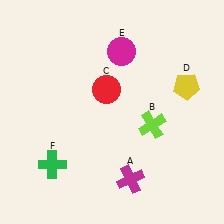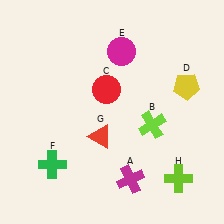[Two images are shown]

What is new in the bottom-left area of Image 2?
A red triangle (G) was added in the bottom-left area of Image 2.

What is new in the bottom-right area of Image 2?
A lime cross (H) was added in the bottom-right area of Image 2.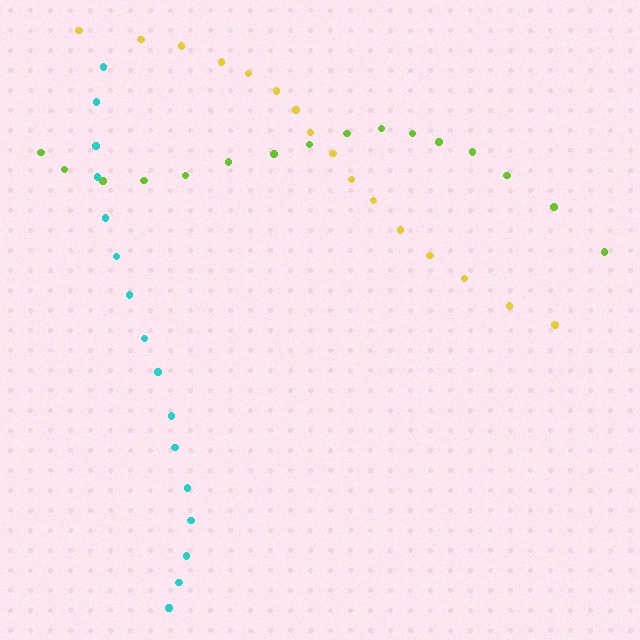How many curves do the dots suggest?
There are 3 distinct paths.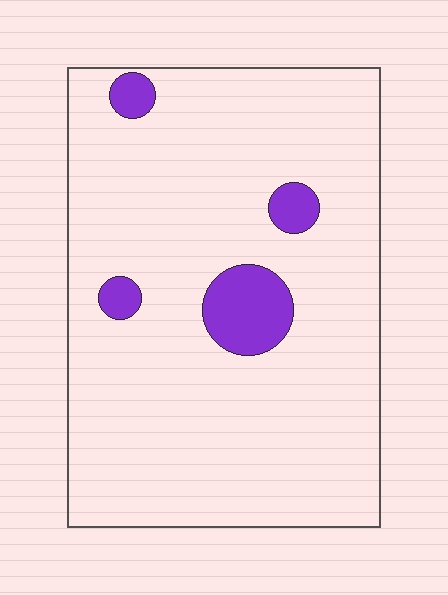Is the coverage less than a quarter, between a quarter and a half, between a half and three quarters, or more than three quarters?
Less than a quarter.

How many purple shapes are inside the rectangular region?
4.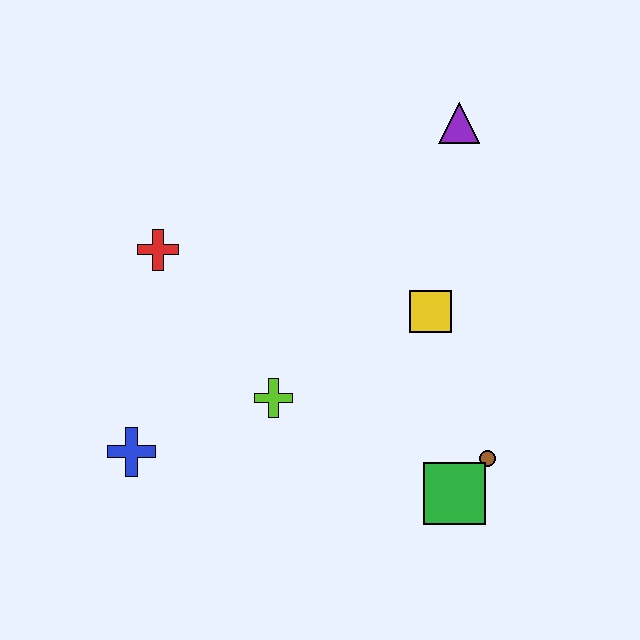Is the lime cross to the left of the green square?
Yes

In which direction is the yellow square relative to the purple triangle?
The yellow square is below the purple triangle.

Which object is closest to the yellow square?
The brown circle is closest to the yellow square.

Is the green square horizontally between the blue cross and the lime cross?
No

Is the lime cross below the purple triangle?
Yes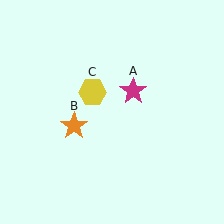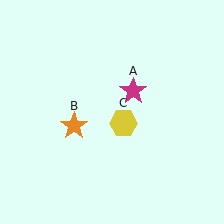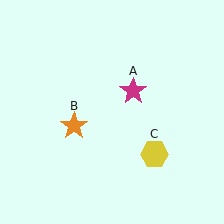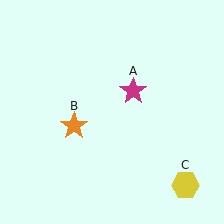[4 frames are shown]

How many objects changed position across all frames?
1 object changed position: yellow hexagon (object C).